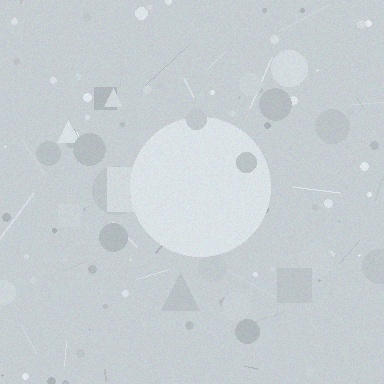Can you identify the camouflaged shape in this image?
The camouflaged shape is a circle.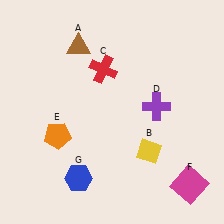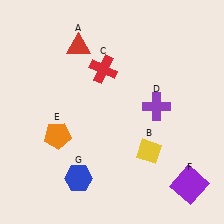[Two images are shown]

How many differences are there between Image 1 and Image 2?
There are 2 differences between the two images.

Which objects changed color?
A changed from brown to red. F changed from magenta to purple.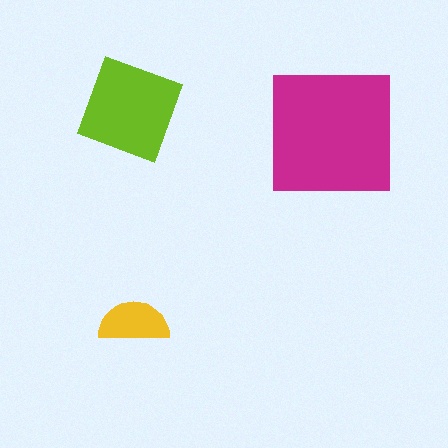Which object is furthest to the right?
The magenta square is rightmost.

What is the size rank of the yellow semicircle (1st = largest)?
3rd.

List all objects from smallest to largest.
The yellow semicircle, the lime diamond, the magenta square.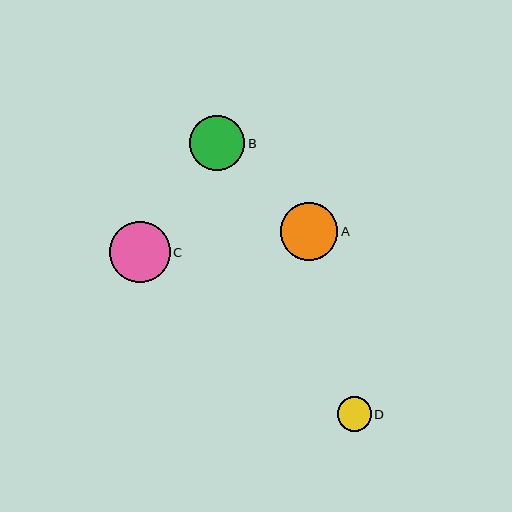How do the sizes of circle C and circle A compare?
Circle C and circle A are approximately the same size.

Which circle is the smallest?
Circle D is the smallest with a size of approximately 34 pixels.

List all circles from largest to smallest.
From largest to smallest: C, A, B, D.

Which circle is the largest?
Circle C is the largest with a size of approximately 61 pixels.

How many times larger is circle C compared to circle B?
Circle C is approximately 1.1 times the size of circle B.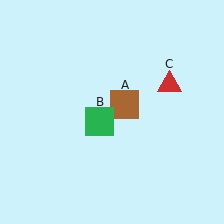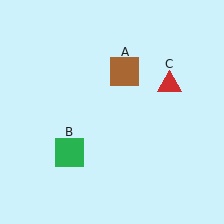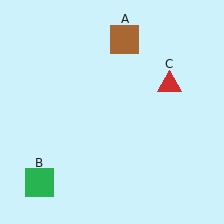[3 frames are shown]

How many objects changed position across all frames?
2 objects changed position: brown square (object A), green square (object B).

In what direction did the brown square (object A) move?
The brown square (object A) moved up.